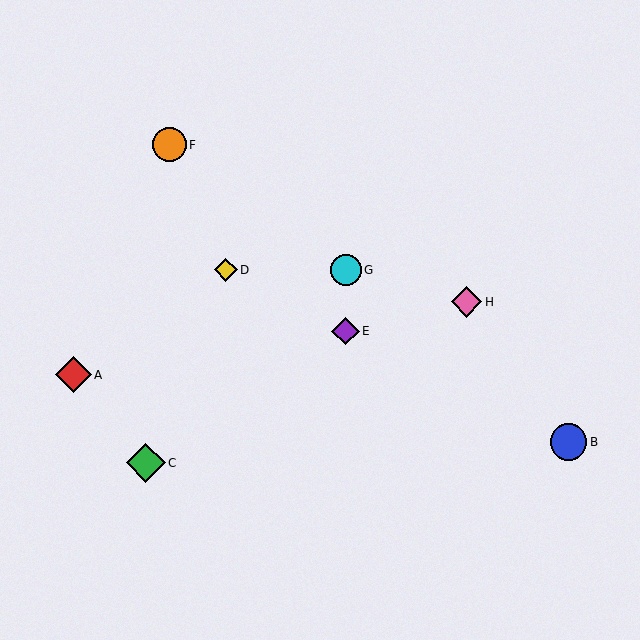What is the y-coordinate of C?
Object C is at y≈463.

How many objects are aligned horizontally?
2 objects (D, G) are aligned horizontally.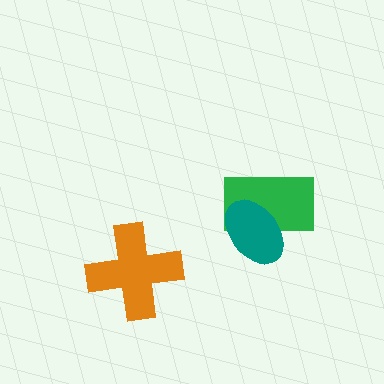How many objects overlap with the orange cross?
0 objects overlap with the orange cross.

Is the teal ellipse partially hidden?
No, no other shape covers it.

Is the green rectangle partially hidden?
Yes, it is partially covered by another shape.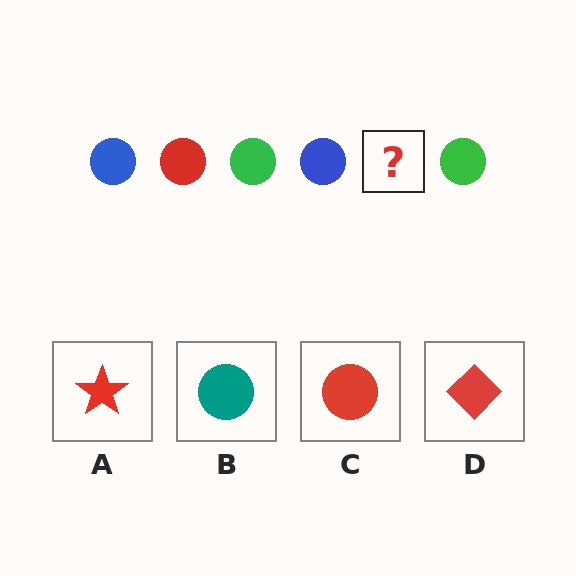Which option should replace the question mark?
Option C.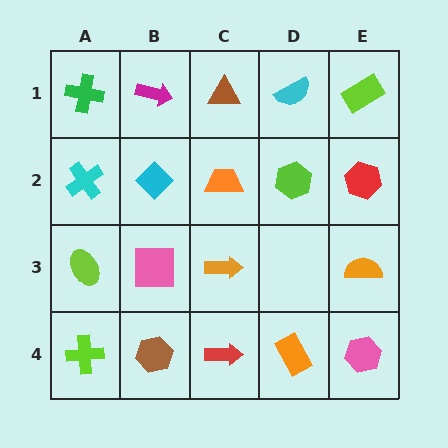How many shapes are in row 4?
5 shapes.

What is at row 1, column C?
A brown triangle.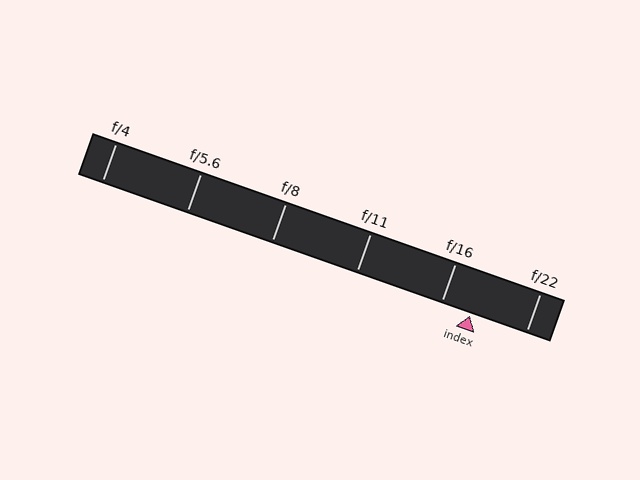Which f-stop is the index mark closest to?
The index mark is closest to f/16.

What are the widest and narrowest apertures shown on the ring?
The widest aperture shown is f/4 and the narrowest is f/22.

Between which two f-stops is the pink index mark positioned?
The index mark is between f/16 and f/22.